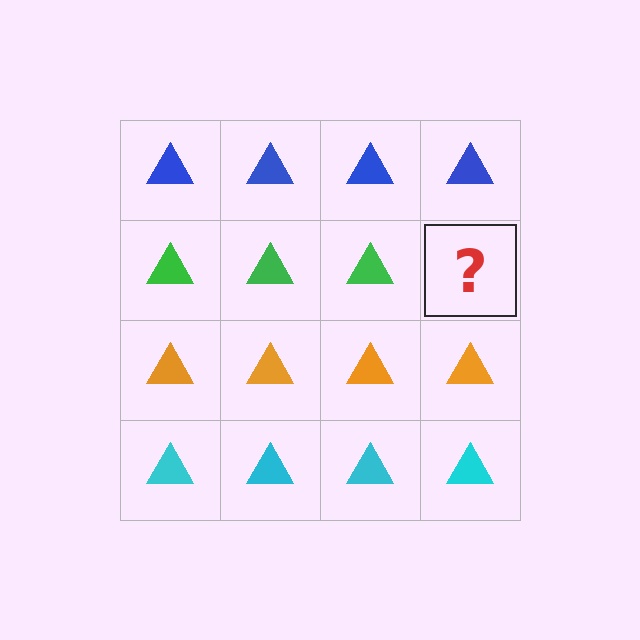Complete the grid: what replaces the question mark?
The question mark should be replaced with a green triangle.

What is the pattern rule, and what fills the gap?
The rule is that each row has a consistent color. The gap should be filled with a green triangle.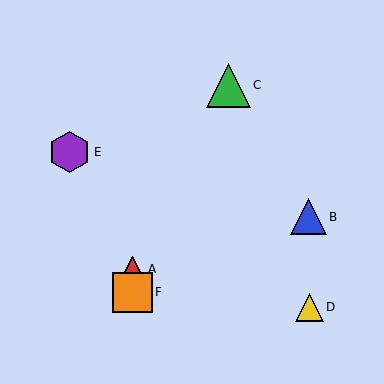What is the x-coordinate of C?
Object C is at x≈228.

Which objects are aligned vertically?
Objects A, F are aligned vertically.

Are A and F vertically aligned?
Yes, both are at x≈132.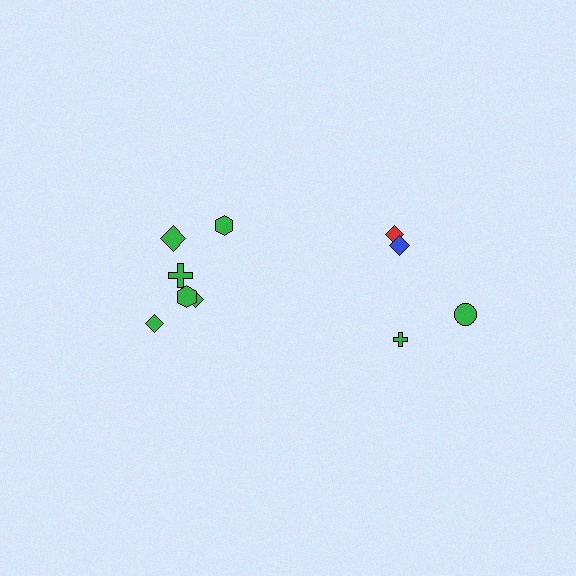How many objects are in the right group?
There are 4 objects.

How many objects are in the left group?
There are 6 objects.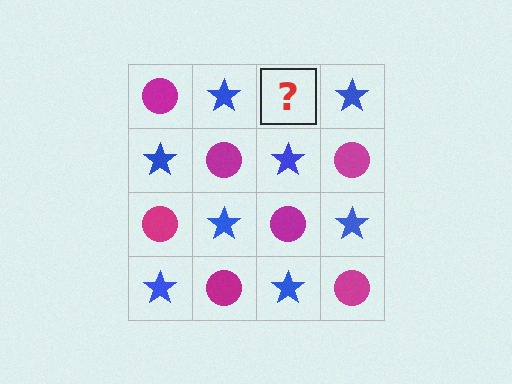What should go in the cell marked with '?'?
The missing cell should contain a magenta circle.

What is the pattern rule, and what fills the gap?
The rule is that it alternates magenta circle and blue star in a checkerboard pattern. The gap should be filled with a magenta circle.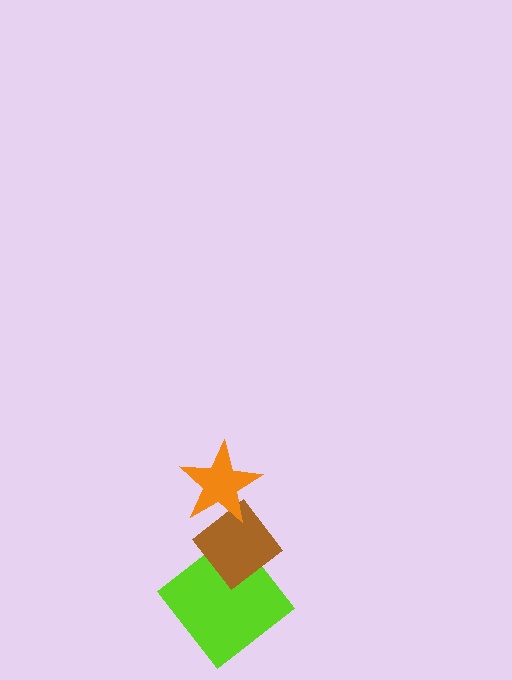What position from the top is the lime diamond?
The lime diamond is 3rd from the top.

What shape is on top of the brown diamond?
The orange star is on top of the brown diamond.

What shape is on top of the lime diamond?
The brown diamond is on top of the lime diamond.